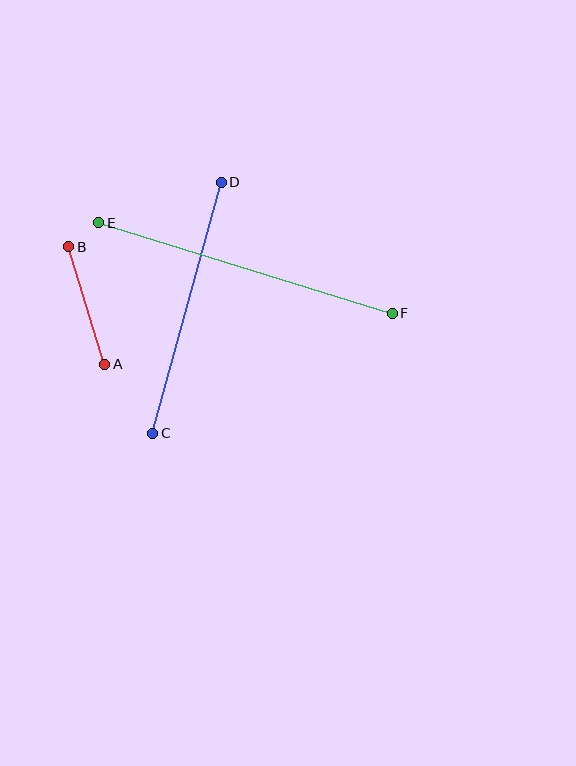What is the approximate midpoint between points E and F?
The midpoint is at approximately (246, 268) pixels.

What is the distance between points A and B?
The distance is approximately 123 pixels.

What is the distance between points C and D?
The distance is approximately 260 pixels.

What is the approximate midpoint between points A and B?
The midpoint is at approximately (87, 305) pixels.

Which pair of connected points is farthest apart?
Points E and F are farthest apart.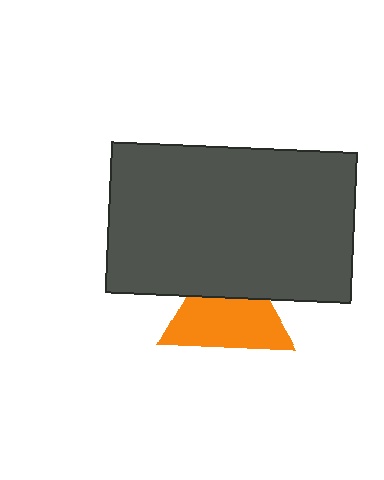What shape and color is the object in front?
The object in front is a dark gray rectangle.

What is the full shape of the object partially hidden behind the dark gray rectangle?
The partially hidden object is an orange triangle.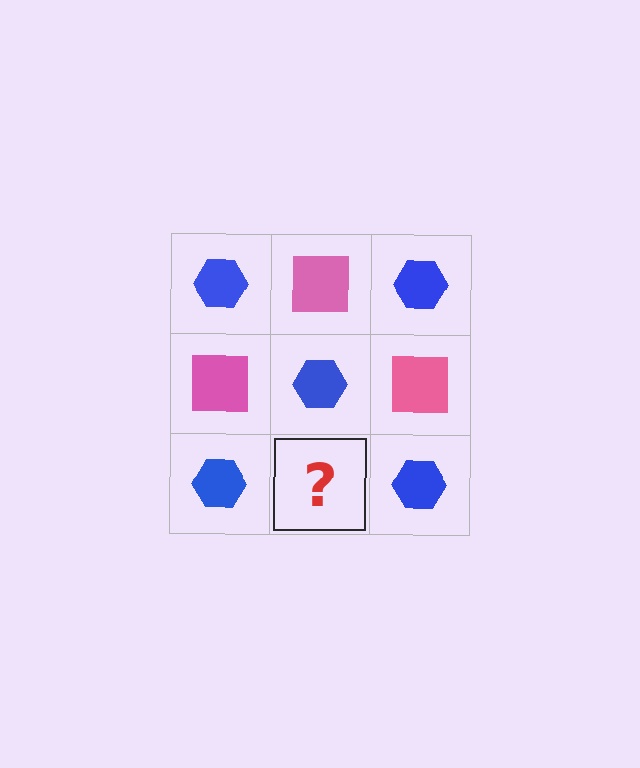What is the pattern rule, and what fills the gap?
The rule is that it alternates blue hexagon and pink square in a checkerboard pattern. The gap should be filled with a pink square.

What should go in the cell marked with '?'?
The missing cell should contain a pink square.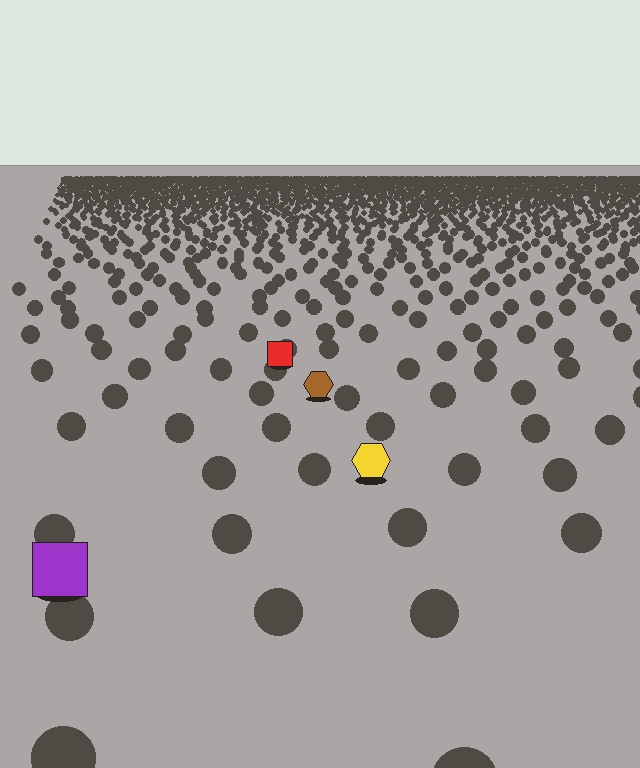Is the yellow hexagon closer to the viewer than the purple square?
No. The purple square is closer — you can tell from the texture gradient: the ground texture is coarser near it.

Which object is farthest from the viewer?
The red square is farthest from the viewer. It appears smaller and the ground texture around it is denser.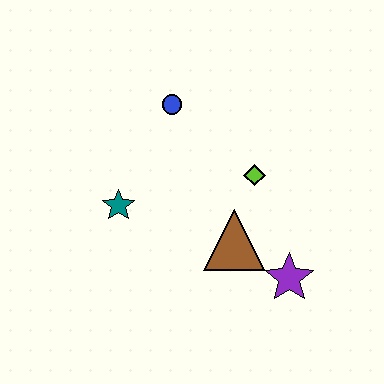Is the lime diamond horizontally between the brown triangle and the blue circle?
No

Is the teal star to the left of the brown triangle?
Yes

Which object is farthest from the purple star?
The blue circle is farthest from the purple star.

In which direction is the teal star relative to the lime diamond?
The teal star is to the left of the lime diamond.